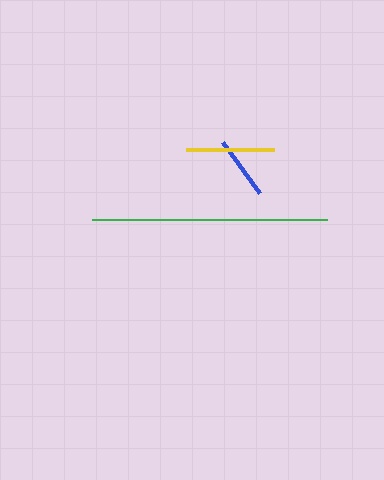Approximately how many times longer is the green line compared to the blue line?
The green line is approximately 3.7 times the length of the blue line.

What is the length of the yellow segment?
The yellow segment is approximately 88 pixels long.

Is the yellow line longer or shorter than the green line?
The green line is longer than the yellow line.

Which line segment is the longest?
The green line is the longest at approximately 234 pixels.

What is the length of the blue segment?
The blue segment is approximately 63 pixels long.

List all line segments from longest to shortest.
From longest to shortest: green, yellow, blue.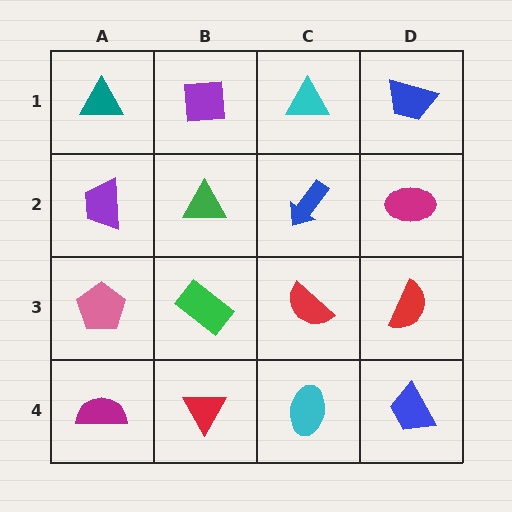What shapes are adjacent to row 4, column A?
A pink pentagon (row 3, column A), a red triangle (row 4, column B).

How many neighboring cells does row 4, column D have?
2.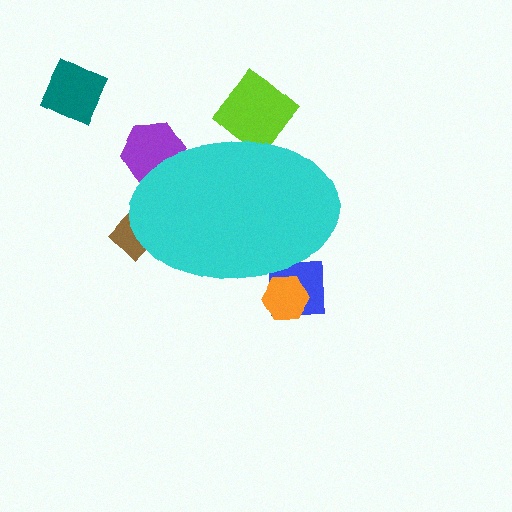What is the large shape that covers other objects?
A cyan ellipse.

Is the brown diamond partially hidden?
Yes, the brown diamond is partially hidden behind the cyan ellipse.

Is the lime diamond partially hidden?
Yes, the lime diamond is partially hidden behind the cyan ellipse.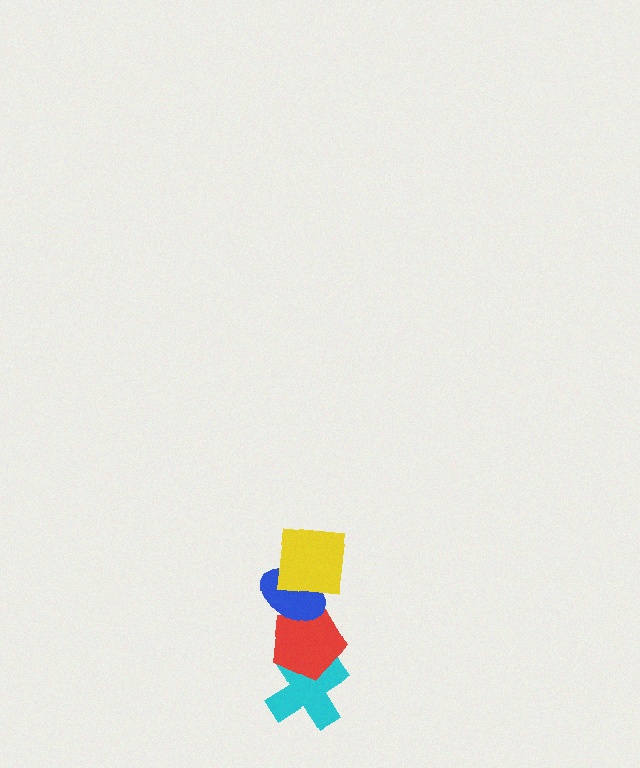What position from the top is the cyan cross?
The cyan cross is 4th from the top.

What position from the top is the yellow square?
The yellow square is 1st from the top.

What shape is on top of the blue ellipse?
The yellow square is on top of the blue ellipse.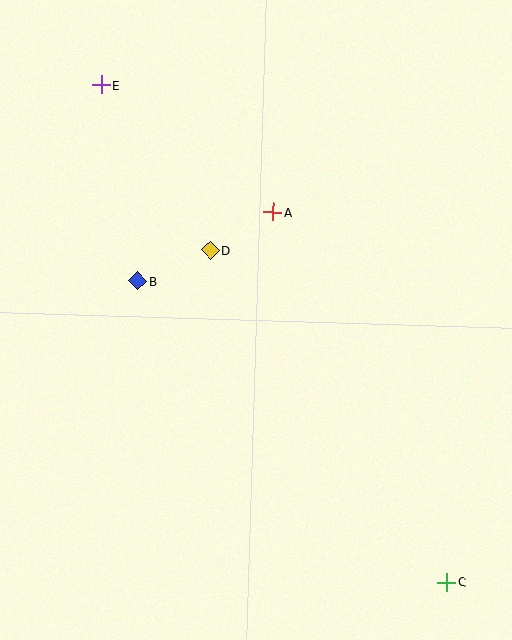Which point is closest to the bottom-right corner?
Point C is closest to the bottom-right corner.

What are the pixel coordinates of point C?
Point C is at (447, 582).